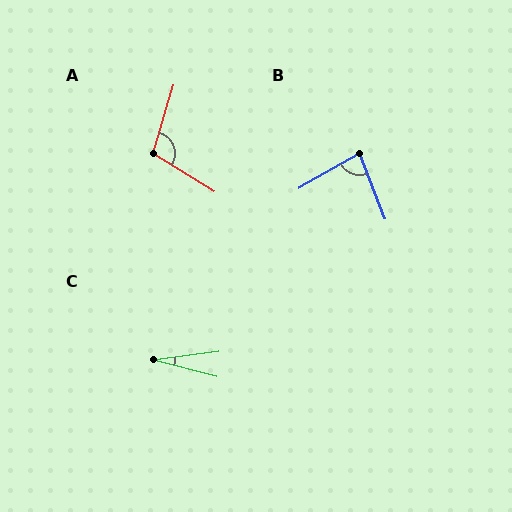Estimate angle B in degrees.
Approximately 81 degrees.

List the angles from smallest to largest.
C (22°), B (81°), A (105°).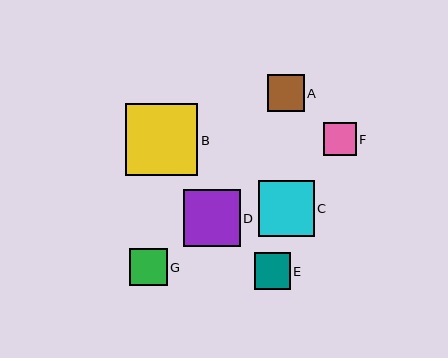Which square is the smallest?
Square F is the smallest with a size of approximately 33 pixels.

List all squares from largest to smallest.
From largest to smallest: B, D, C, G, A, E, F.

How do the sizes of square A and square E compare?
Square A and square E are approximately the same size.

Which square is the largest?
Square B is the largest with a size of approximately 72 pixels.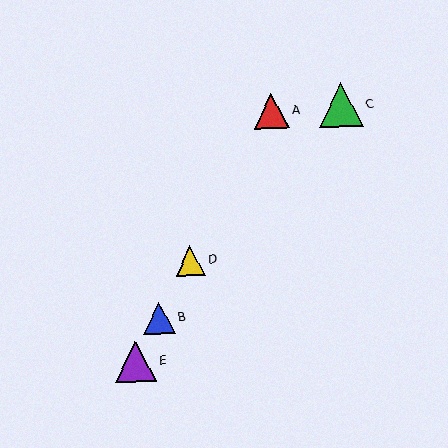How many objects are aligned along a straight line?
4 objects (A, B, D, E) are aligned along a straight line.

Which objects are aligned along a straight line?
Objects A, B, D, E are aligned along a straight line.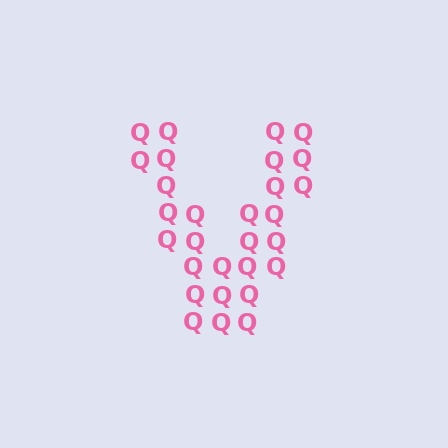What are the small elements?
The small elements are letter Q's.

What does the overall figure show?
The overall figure shows the letter V.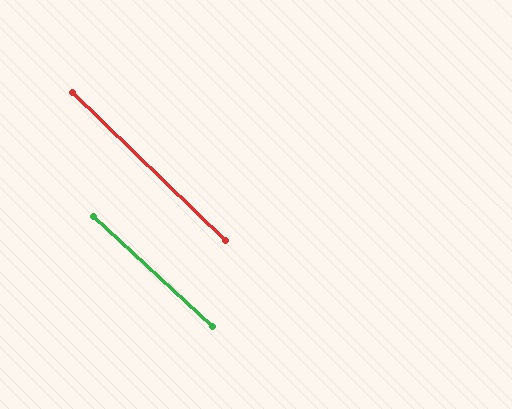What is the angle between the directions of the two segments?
Approximately 1 degree.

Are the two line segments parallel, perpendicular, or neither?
Parallel — their directions differ by only 1.1°.